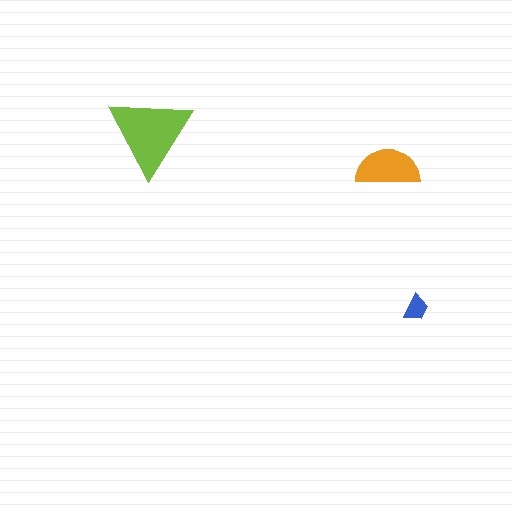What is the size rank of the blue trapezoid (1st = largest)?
3rd.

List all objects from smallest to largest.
The blue trapezoid, the orange semicircle, the lime triangle.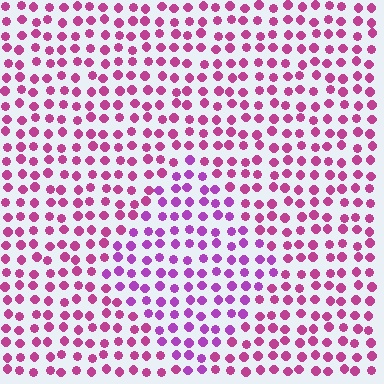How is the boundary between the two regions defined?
The boundary is defined purely by a slight shift in hue (about 28 degrees). Spacing, size, and orientation are identical on both sides.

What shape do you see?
I see a diamond.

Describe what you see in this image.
The image is filled with small magenta elements in a uniform arrangement. A diamond-shaped region is visible where the elements are tinted to a slightly different hue, forming a subtle color boundary.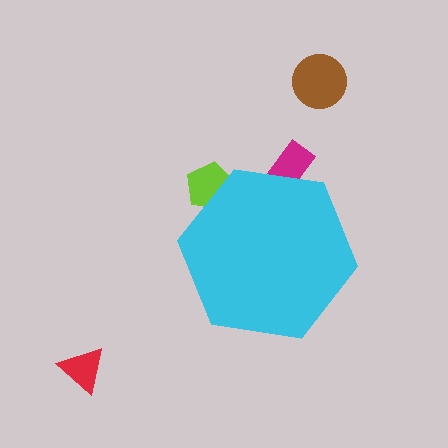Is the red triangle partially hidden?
No, the red triangle is fully visible.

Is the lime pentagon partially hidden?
Yes, the lime pentagon is partially hidden behind the cyan hexagon.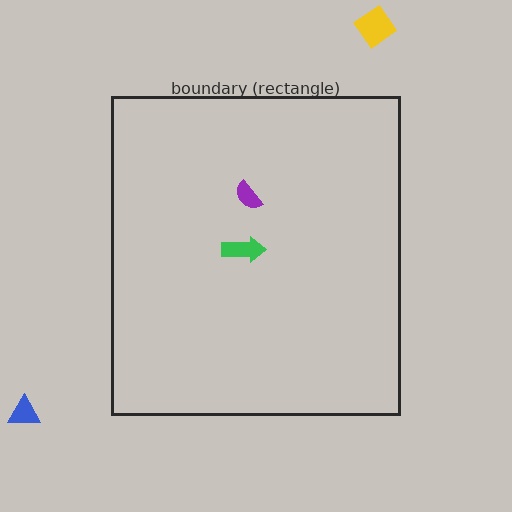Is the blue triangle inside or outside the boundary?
Outside.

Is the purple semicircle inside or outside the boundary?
Inside.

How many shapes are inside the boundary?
2 inside, 2 outside.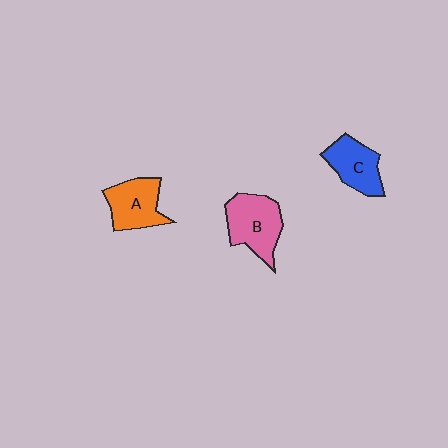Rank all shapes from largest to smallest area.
From largest to smallest: B (pink), A (orange), C (blue).